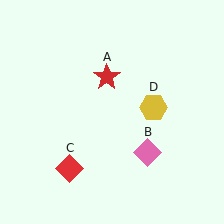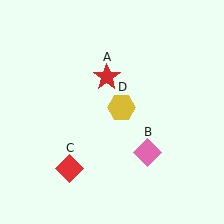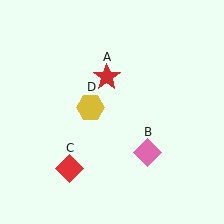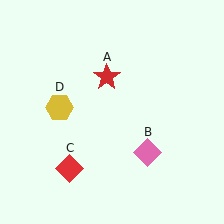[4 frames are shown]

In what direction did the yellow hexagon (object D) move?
The yellow hexagon (object D) moved left.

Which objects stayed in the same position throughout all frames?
Red star (object A) and pink diamond (object B) and red diamond (object C) remained stationary.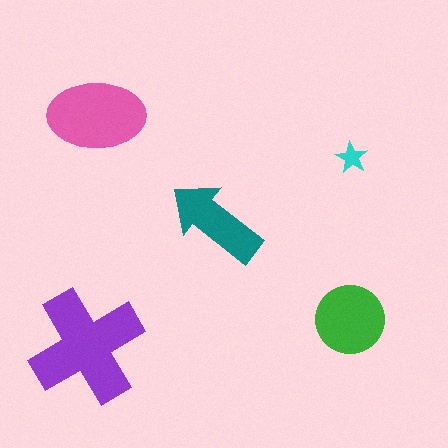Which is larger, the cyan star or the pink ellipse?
The pink ellipse.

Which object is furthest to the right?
The cyan star is rightmost.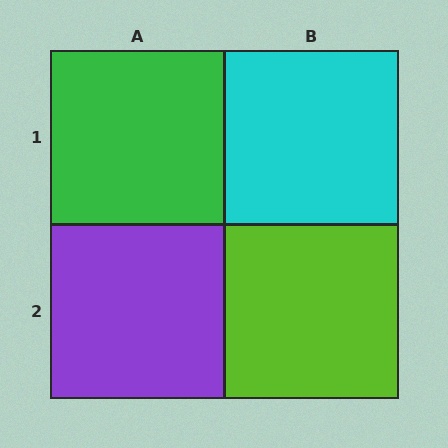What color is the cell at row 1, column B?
Cyan.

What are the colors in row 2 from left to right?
Purple, lime.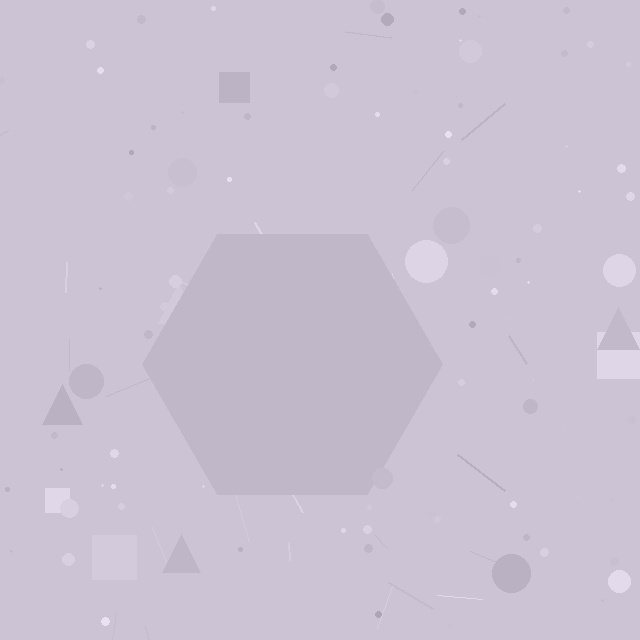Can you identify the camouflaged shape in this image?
The camouflaged shape is a hexagon.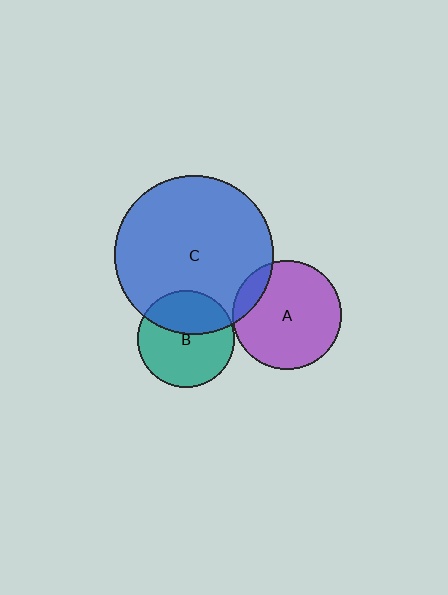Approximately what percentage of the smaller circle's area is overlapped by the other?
Approximately 40%.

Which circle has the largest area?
Circle C (blue).